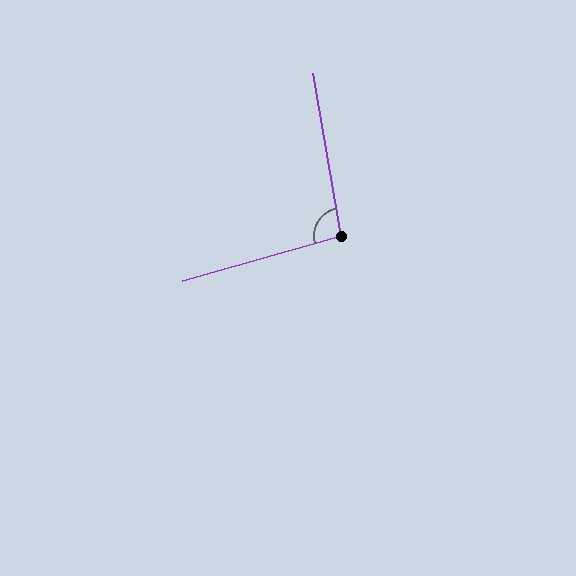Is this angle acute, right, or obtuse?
It is obtuse.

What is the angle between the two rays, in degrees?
Approximately 96 degrees.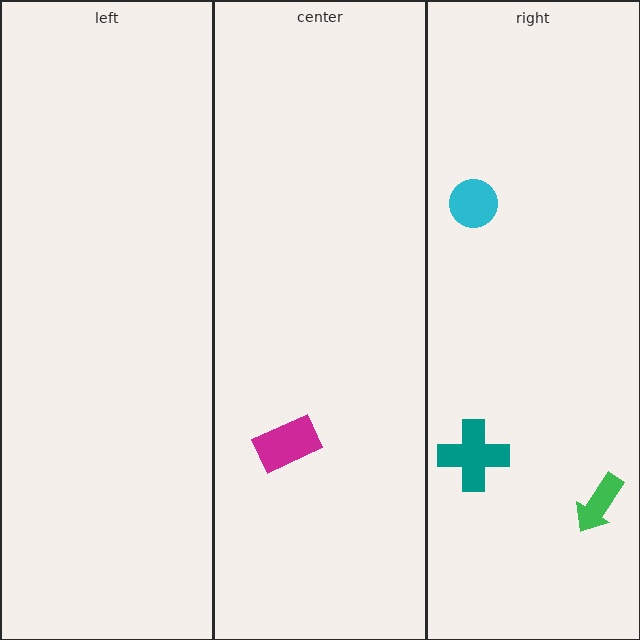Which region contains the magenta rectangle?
The center region.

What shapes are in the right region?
The cyan circle, the teal cross, the green arrow.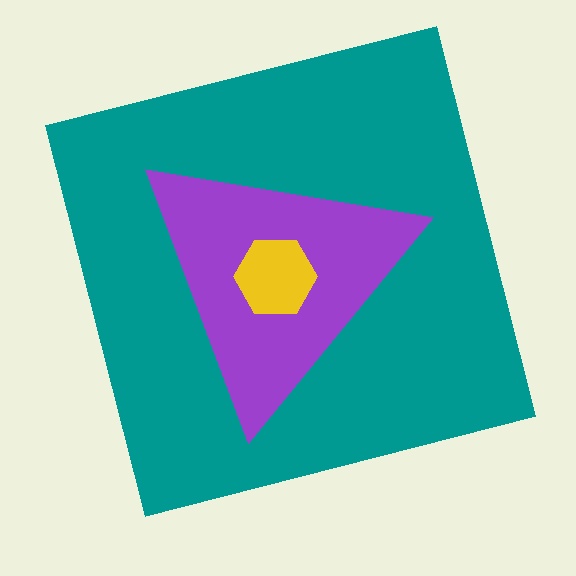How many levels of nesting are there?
3.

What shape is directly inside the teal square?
The purple triangle.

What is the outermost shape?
The teal square.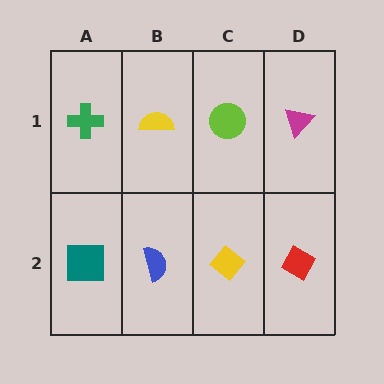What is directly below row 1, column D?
A red diamond.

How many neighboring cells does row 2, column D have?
2.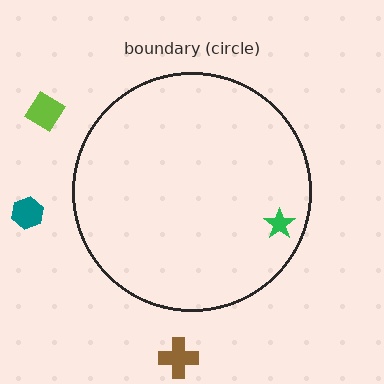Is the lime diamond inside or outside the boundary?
Outside.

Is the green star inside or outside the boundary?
Inside.